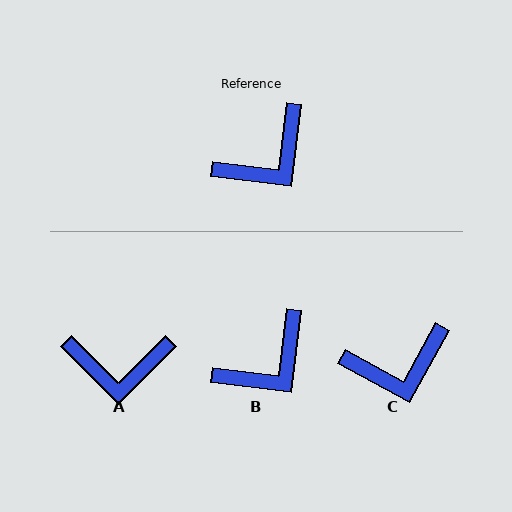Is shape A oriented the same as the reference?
No, it is off by about 38 degrees.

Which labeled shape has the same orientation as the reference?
B.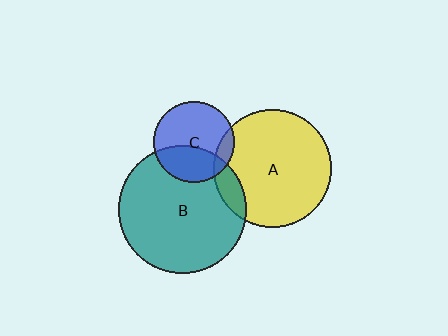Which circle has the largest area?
Circle B (teal).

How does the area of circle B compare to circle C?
Approximately 2.5 times.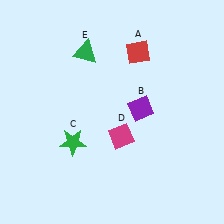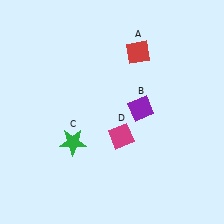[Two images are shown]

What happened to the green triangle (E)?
The green triangle (E) was removed in Image 2. It was in the top-left area of Image 1.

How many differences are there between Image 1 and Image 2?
There is 1 difference between the two images.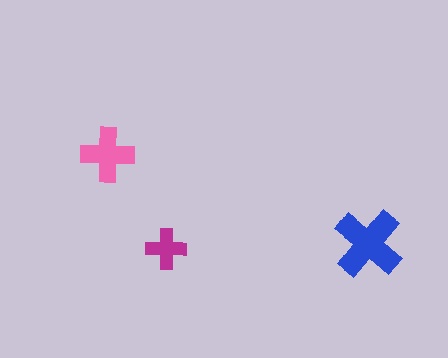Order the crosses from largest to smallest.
the blue one, the pink one, the magenta one.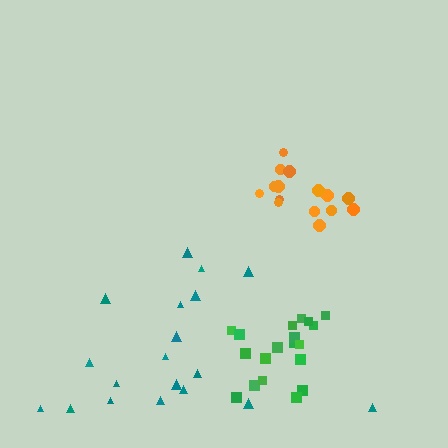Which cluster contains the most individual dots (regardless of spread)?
Teal (19).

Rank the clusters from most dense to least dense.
green, orange, teal.